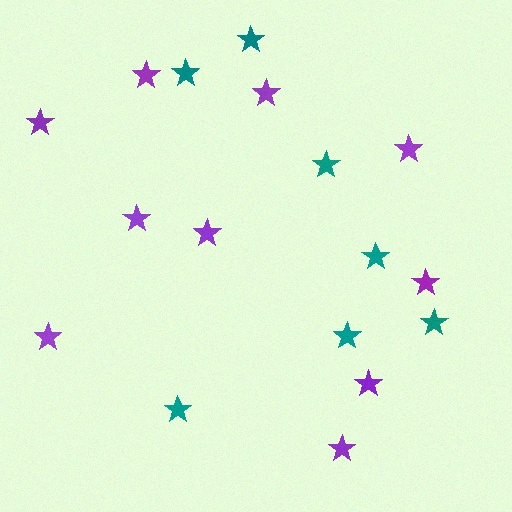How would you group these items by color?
There are 2 groups: one group of teal stars (7) and one group of purple stars (10).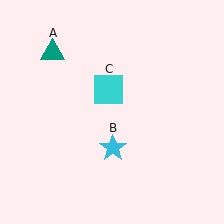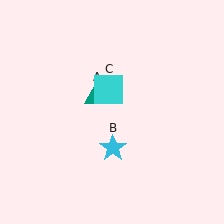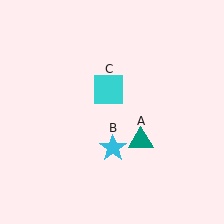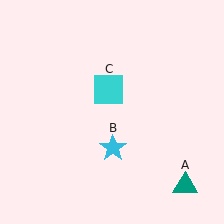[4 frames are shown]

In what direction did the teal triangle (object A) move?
The teal triangle (object A) moved down and to the right.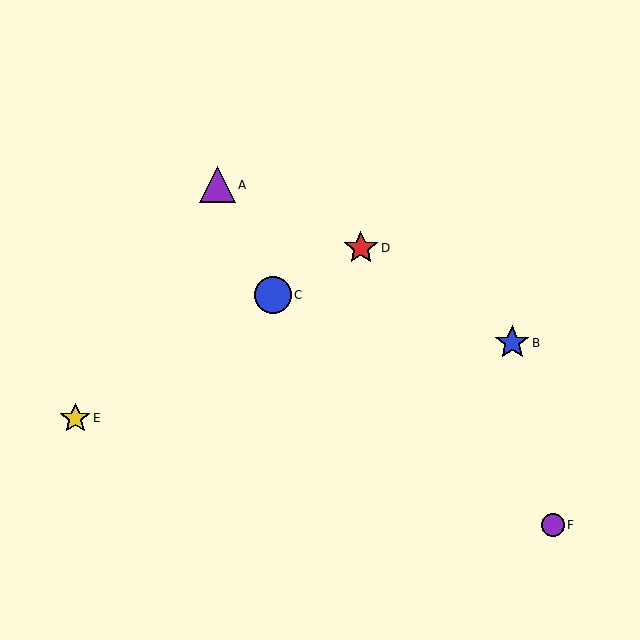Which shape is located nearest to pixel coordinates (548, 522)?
The purple circle (labeled F) at (553, 525) is nearest to that location.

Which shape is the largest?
The blue circle (labeled C) is the largest.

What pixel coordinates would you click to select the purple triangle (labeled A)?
Click at (217, 185) to select the purple triangle A.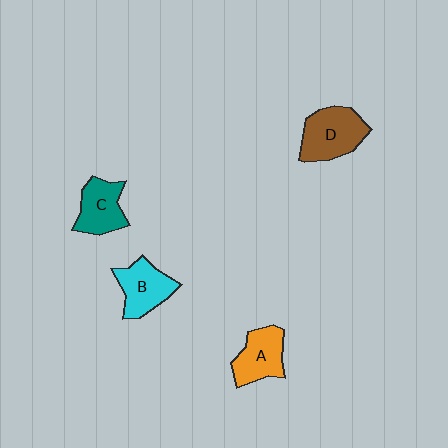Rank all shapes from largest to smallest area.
From largest to smallest: D (brown), B (cyan), A (orange), C (teal).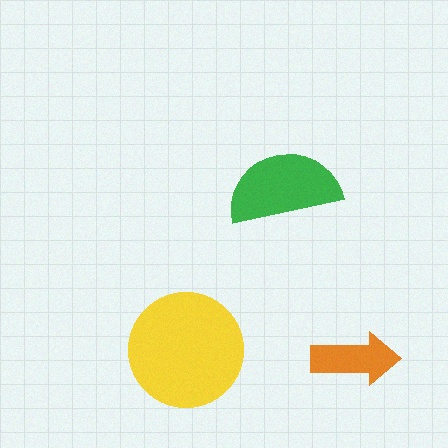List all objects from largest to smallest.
The yellow circle, the green semicircle, the orange arrow.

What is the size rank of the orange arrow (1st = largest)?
3rd.